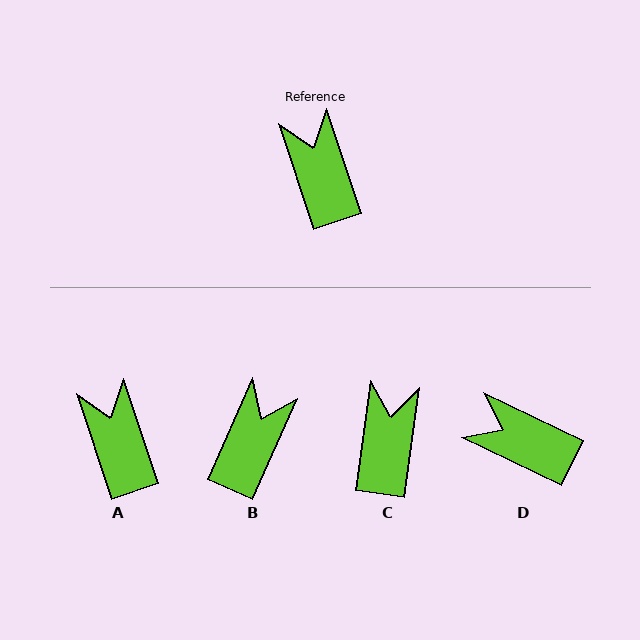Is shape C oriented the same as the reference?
No, it is off by about 26 degrees.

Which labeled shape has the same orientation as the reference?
A.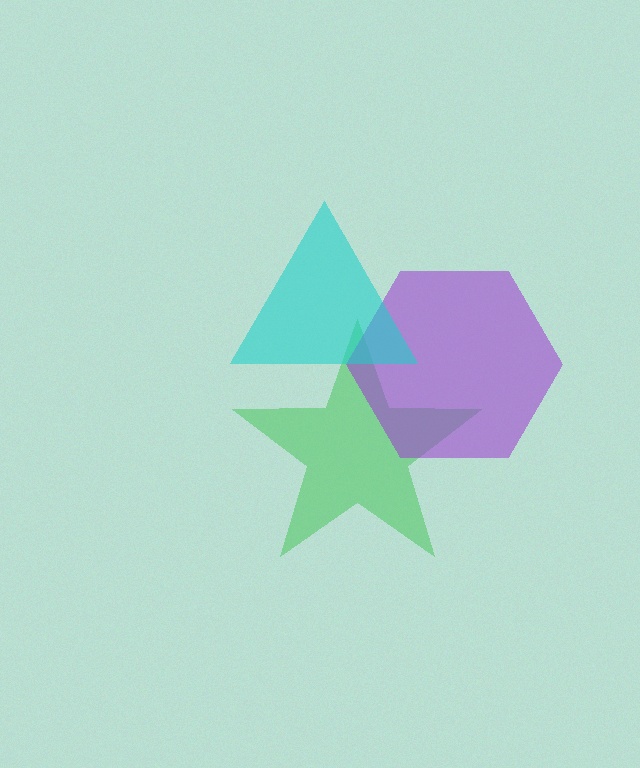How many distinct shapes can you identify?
There are 3 distinct shapes: a green star, a purple hexagon, a cyan triangle.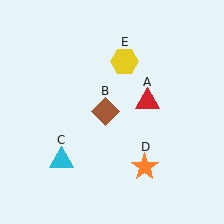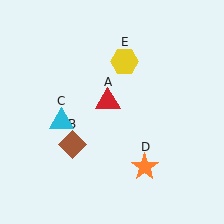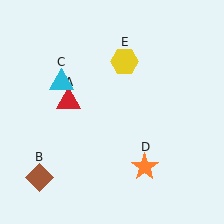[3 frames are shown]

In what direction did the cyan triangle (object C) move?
The cyan triangle (object C) moved up.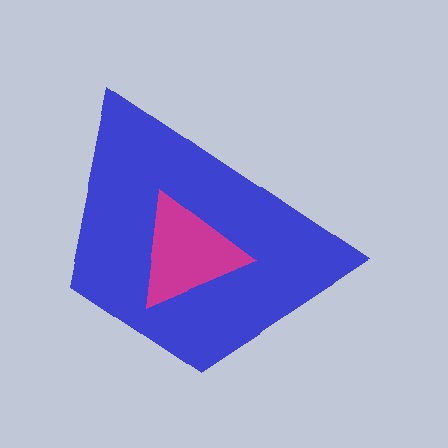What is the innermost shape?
The magenta triangle.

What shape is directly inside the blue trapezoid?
The magenta triangle.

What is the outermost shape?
The blue trapezoid.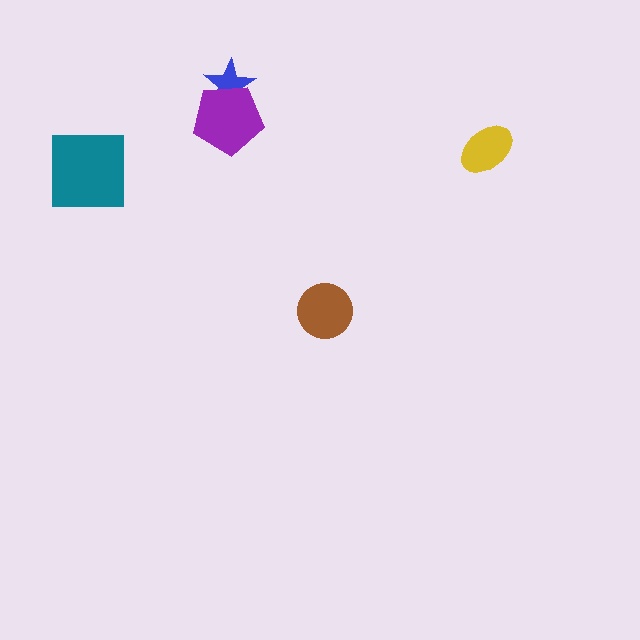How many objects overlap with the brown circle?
0 objects overlap with the brown circle.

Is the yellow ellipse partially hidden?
No, no other shape covers it.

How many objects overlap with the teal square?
0 objects overlap with the teal square.